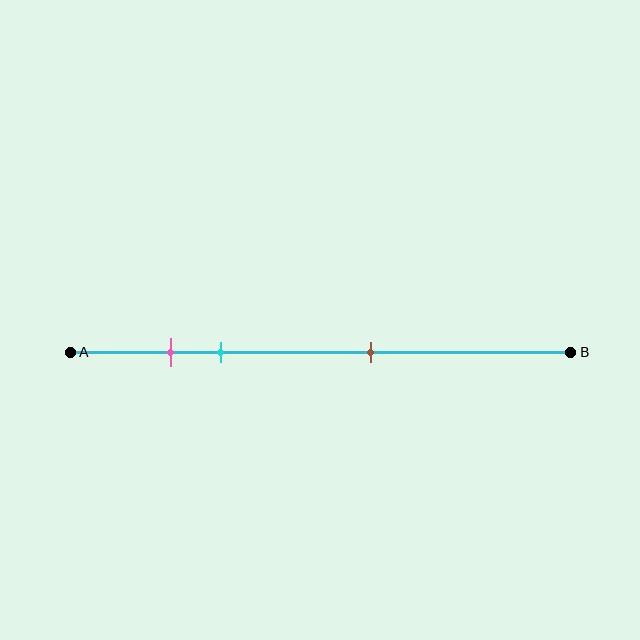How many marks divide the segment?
There are 3 marks dividing the segment.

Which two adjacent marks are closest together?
The pink and cyan marks are the closest adjacent pair.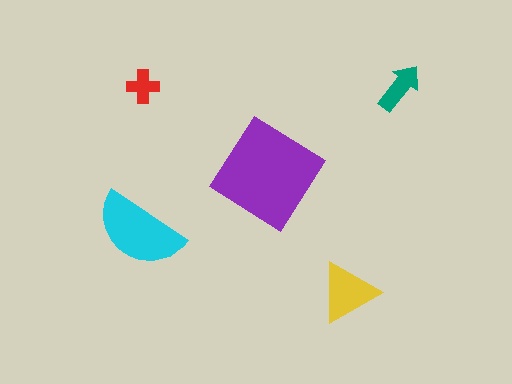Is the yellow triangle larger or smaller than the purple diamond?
Smaller.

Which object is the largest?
The purple diamond.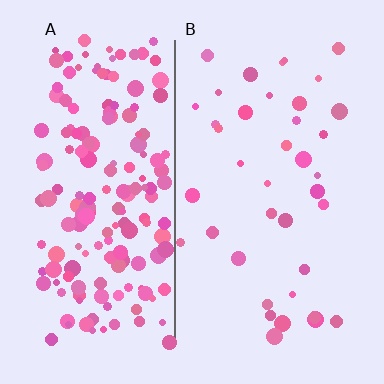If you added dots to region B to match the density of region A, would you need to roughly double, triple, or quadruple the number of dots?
Approximately quadruple.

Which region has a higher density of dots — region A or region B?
A (the left).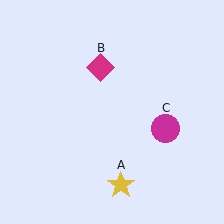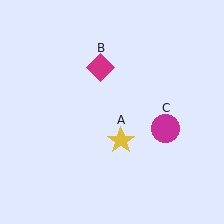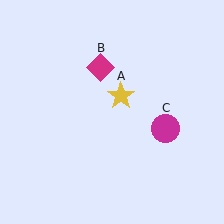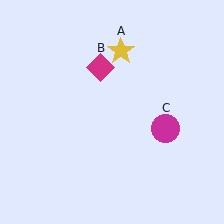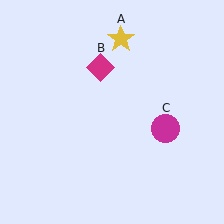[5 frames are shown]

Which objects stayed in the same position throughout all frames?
Magenta diamond (object B) and magenta circle (object C) remained stationary.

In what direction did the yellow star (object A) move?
The yellow star (object A) moved up.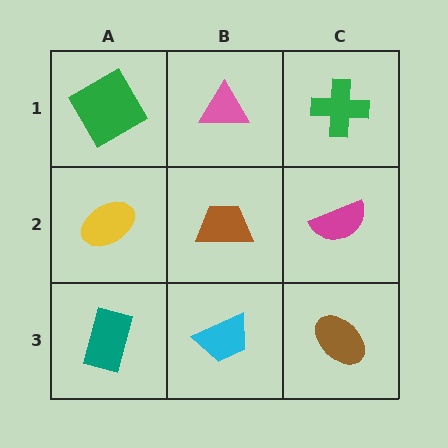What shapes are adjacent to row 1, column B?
A brown trapezoid (row 2, column B), a green diamond (row 1, column A), a green cross (row 1, column C).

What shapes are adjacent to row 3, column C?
A magenta semicircle (row 2, column C), a cyan trapezoid (row 3, column B).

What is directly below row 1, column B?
A brown trapezoid.